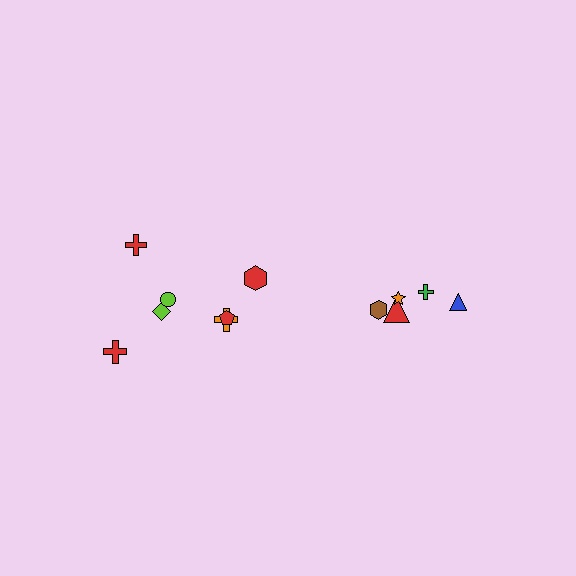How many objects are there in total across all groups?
There are 12 objects.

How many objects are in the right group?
There are 5 objects.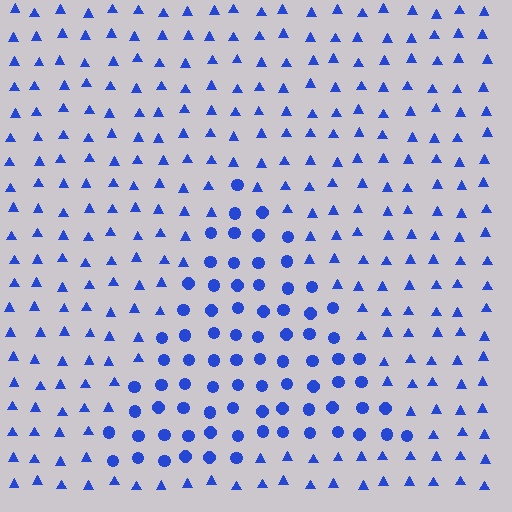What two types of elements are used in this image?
The image uses circles inside the triangle region and triangles outside it.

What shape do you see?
I see a triangle.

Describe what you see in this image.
The image is filled with small blue elements arranged in a uniform grid. A triangle-shaped region contains circles, while the surrounding area contains triangles. The boundary is defined purely by the change in element shape.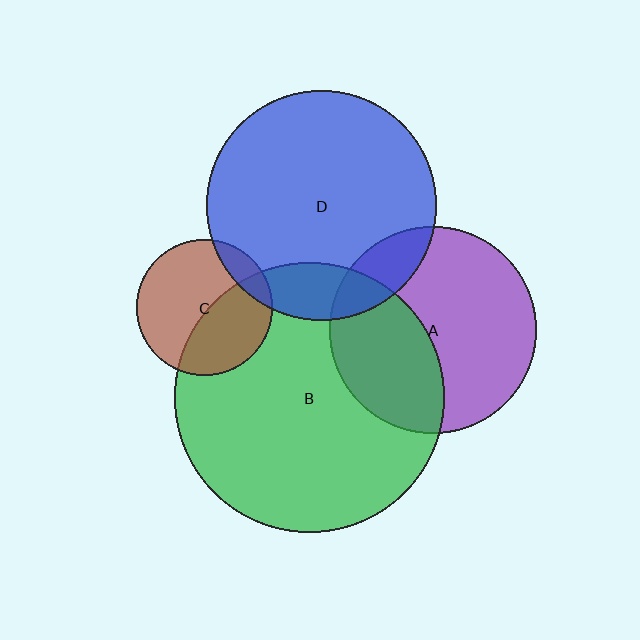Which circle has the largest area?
Circle B (green).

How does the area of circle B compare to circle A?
Approximately 1.7 times.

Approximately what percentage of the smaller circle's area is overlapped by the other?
Approximately 40%.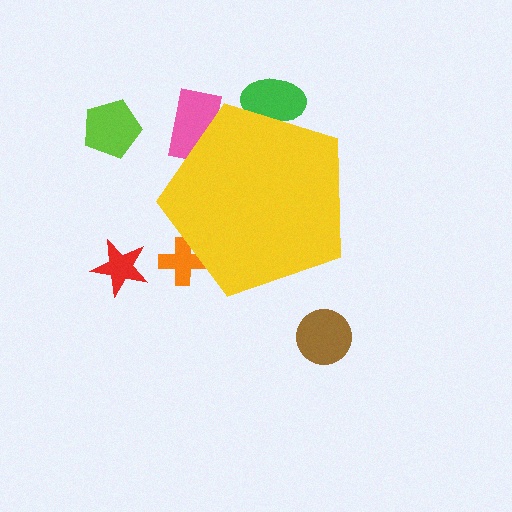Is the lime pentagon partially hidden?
No, the lime pentagon is fully visible.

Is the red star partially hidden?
No, the red star is fully visible.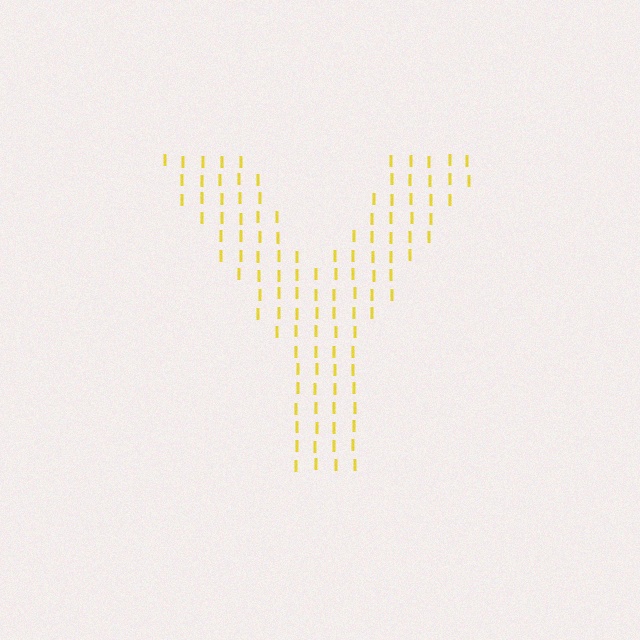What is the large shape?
The large shape is the letter Y.